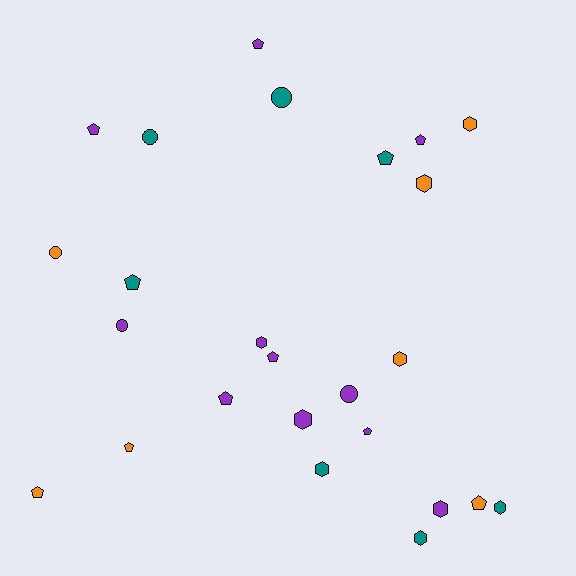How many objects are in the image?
There are 25 objects.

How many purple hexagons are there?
There are 3 purple hexagons.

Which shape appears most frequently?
Pentagon, with 11 objects.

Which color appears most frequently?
Purple, with 11 objects.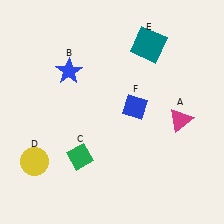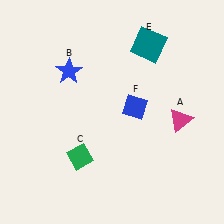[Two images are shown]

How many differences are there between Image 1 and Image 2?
There is 1 difference between the two images.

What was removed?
The yellow circle (D) was removed in Image 2.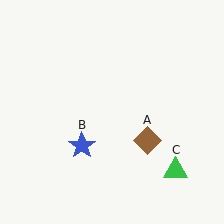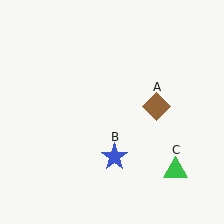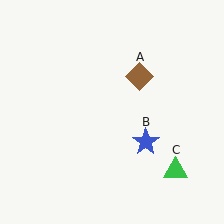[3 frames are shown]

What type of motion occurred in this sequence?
The brown diamond (object A), blue star (object B) rotated counterclockwise around the center of the scene.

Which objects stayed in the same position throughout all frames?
Green triangle (object C) remained stationary.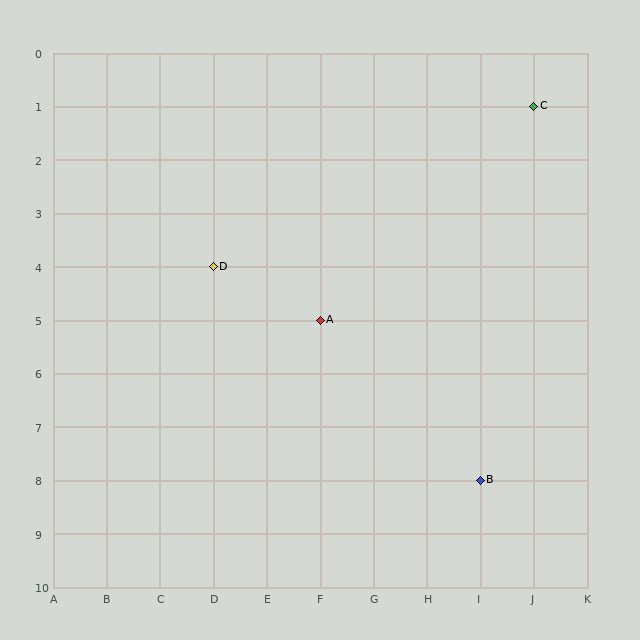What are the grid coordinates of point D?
Point D is at grid coordinates (D, 4).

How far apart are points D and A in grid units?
Points D and A are 2 columns and 1 row apart (about 2.2 grid units diagonally).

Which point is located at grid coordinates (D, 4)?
Point D is at (D, 4).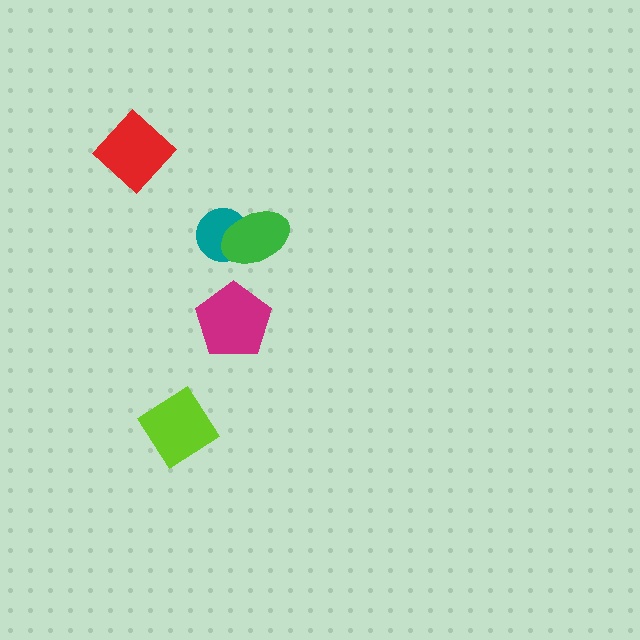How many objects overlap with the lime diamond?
0 objects overlap with the lime diamond.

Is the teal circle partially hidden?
Yes, it is partially covered by another shape.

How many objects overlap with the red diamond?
0 objects overlap with the red diamond.